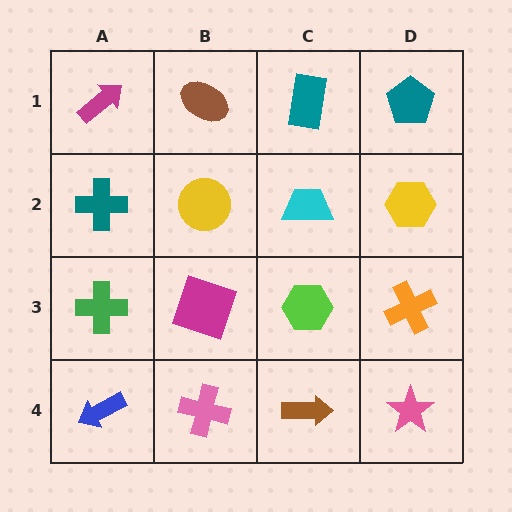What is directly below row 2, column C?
A lime hexagon.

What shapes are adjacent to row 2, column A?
A magenta arrow (row 1, column A), a green cross (row 3, column A), a yellow circle (row 2, column B).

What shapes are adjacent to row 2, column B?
A brown ellipse (row 1, column B), a magenta square (row 3, column B), a teal cross (row 2, column A), a cyan trapezoid (row 2, column C).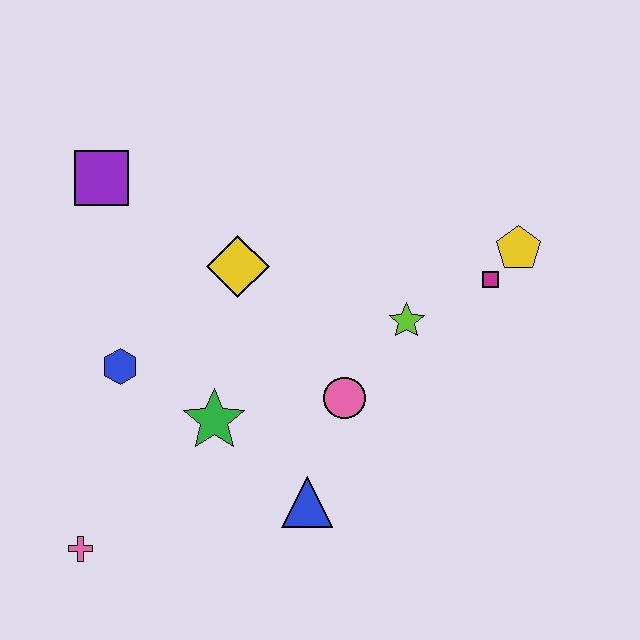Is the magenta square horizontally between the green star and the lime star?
No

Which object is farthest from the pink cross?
The yellow pentagon is farthest from the pink cross.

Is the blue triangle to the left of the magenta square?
Yes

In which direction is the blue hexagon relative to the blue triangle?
The blue hexagon is to the left of the blue triangle.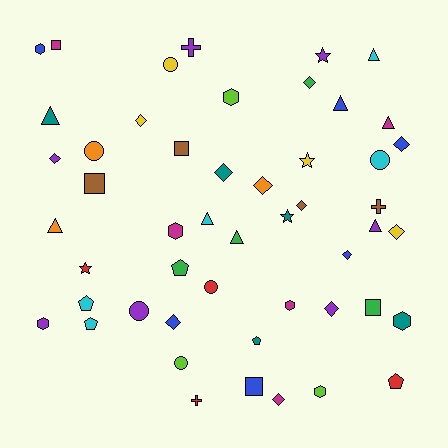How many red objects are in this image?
There are 4 red objects.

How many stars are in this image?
There are 4 stars.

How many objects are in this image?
There are 50 objects.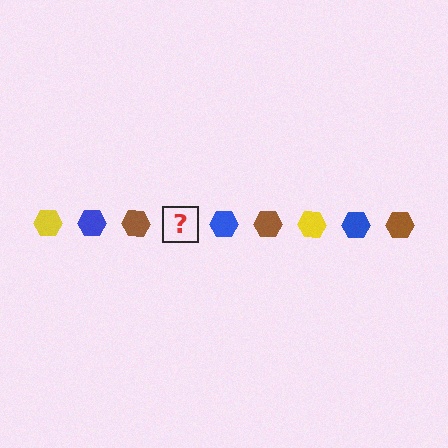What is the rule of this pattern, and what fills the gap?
The rule is that the pattern cycles through yellow, blue, brown hexagons. The gap should be filled with a yellow hexagon.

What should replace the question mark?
The question mark should be replaced with a yellow hexagon.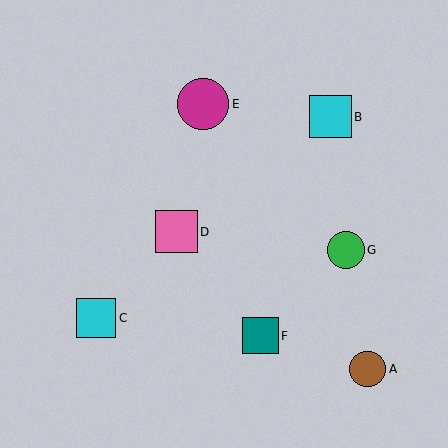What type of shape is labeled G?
Shape G is a green circle.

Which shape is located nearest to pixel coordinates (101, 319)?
The cyan square (labeled C) at (96, 318) is nearest to that location.